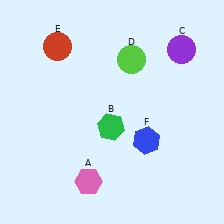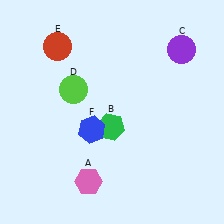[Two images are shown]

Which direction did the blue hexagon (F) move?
The blue hexagon (F) moved left.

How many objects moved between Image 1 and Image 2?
2 objects moved between the two images.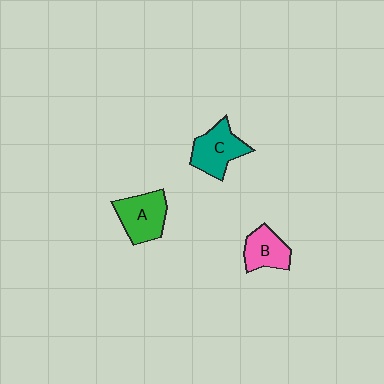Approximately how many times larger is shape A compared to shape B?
Approximately 1.3 times.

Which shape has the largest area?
Shape A (green).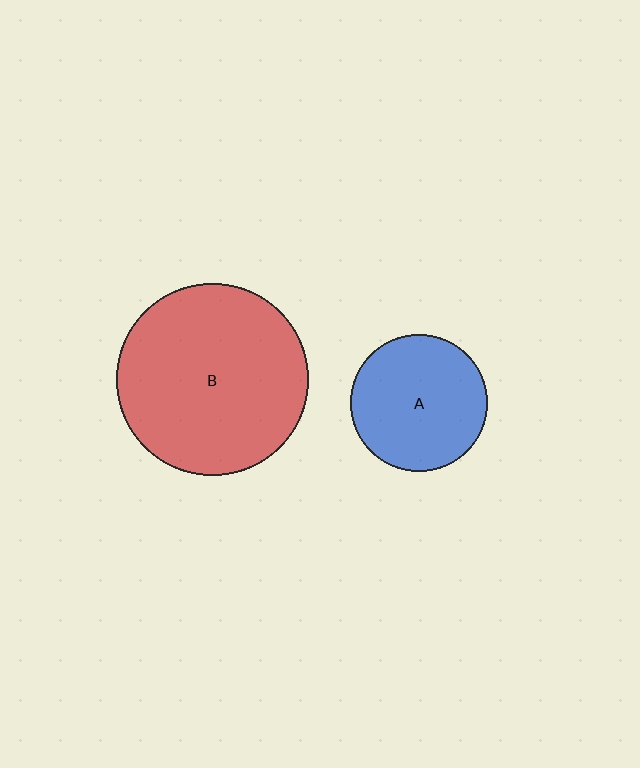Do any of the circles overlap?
No, none of the circles overlap.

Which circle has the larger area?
Circle B (red).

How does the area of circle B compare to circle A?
Approximately 2.0 times.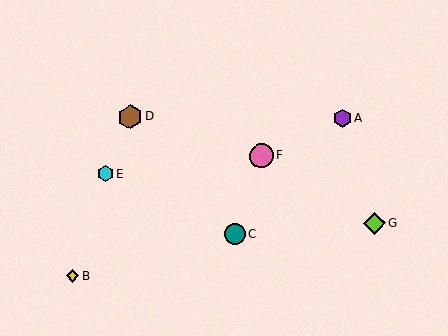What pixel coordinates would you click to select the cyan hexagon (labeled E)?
Click at (105, 174) to select the cyan hexagon E.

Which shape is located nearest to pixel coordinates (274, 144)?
The pink circle (labeled F) at (261, 156) is nearest to that location.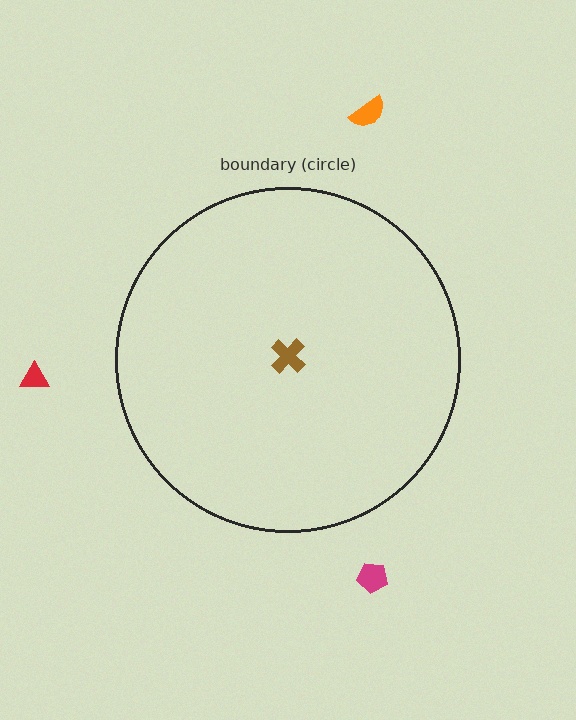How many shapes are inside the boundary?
1 inside, 3 outside.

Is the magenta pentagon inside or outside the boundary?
Outside.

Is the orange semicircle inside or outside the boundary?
Outside.